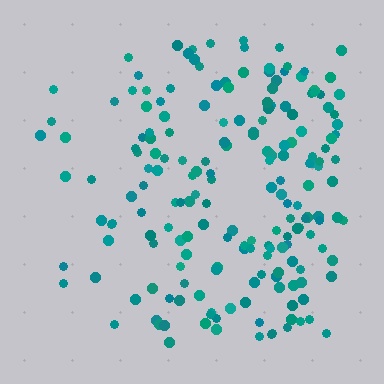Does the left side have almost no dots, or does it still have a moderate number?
Still a moderate number, just noticeably fewer than the right.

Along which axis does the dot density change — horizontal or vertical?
Horizontal.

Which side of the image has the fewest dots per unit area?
The left.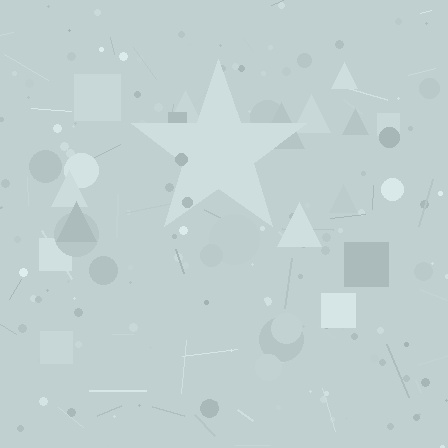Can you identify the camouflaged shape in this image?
The camouflaged shape is a star.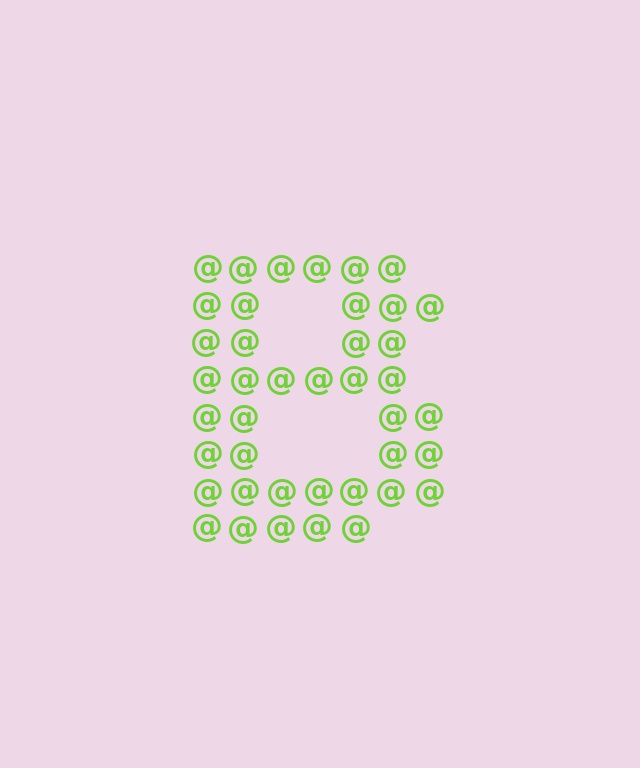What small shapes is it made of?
It is made of small at signs.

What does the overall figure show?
The overall figure shows the letter B.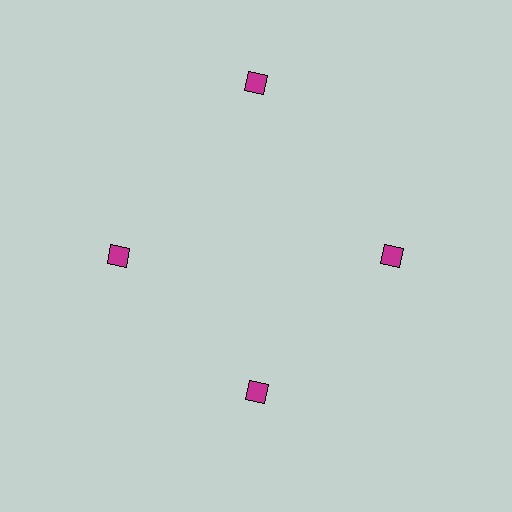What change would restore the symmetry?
The symmetry would be restored by moving it inward, back onto the ring so that all 4 diamonds sit at equal angles and equal distance from the center.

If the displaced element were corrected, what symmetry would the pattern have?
It would have 4-fold rotational symmetry — the pattern would map onto itself every 90 degrees.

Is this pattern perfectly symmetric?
No. The 4 magenta diamonds are arranged in a ring, but one element near the 12 o'clock position is pushed outward from the center, breaking the 4-fold rotational symmetry.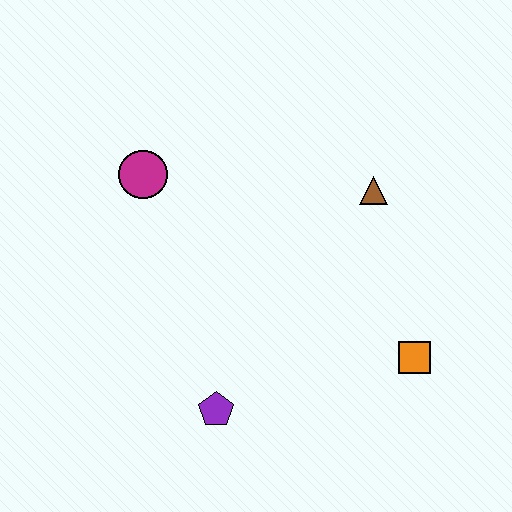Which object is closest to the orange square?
The brown triangle is closest to the orange square.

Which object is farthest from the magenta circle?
The orange square is farthest from the magenta circle.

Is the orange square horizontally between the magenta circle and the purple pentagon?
No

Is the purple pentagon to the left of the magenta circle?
No